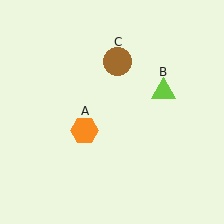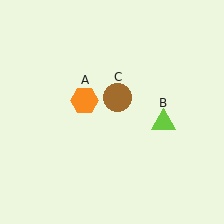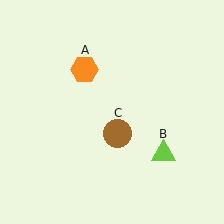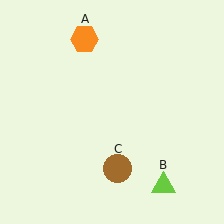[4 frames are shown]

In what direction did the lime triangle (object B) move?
The lime triangle (object B) moved down.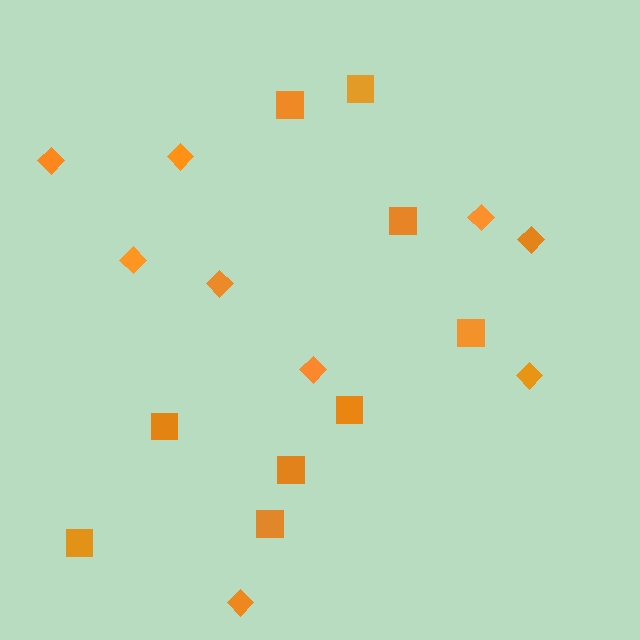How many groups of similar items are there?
There are 2 groups: one group of diamonds (9) and one group of squares (9).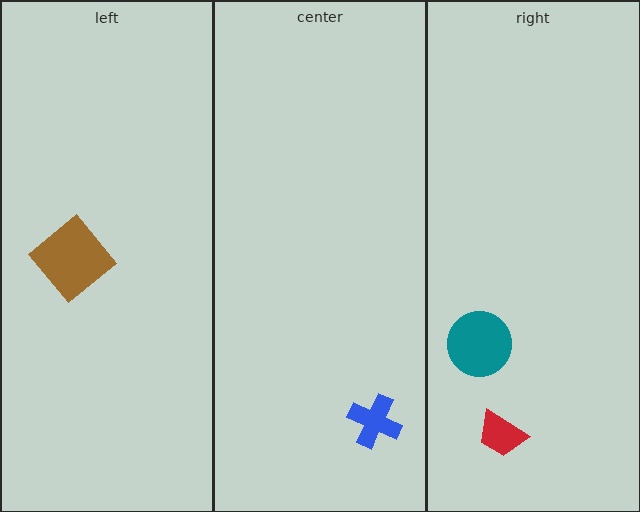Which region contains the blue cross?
The center region.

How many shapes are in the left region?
1.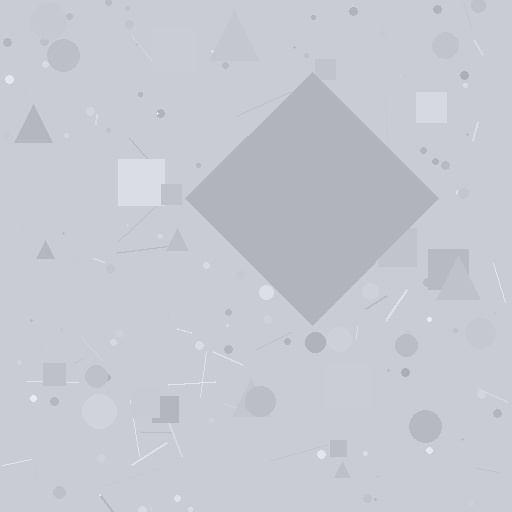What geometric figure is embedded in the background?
A diamond is embedded in the background.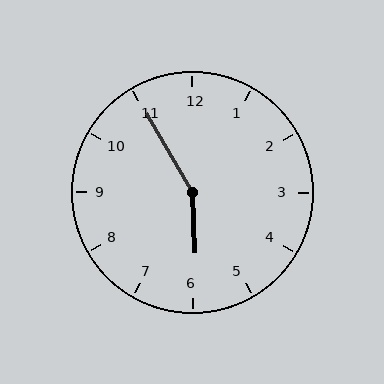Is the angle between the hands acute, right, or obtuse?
It is obtuse.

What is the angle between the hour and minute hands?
Approximately 152 degrees.